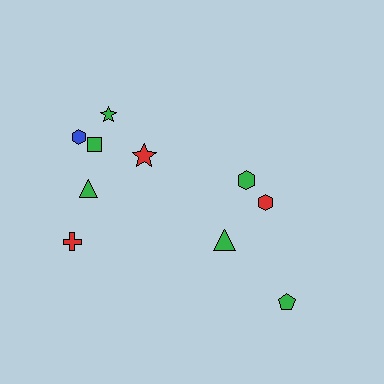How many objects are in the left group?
There are 6 objects.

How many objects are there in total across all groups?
There are 10 objects.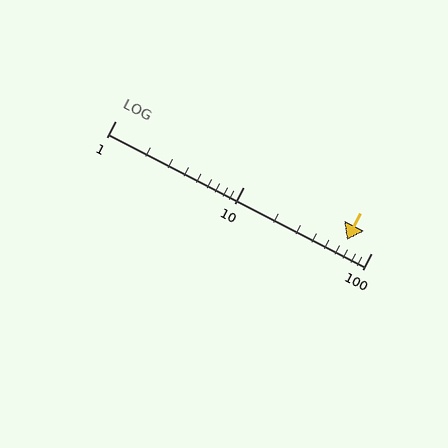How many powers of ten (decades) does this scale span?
The scale spans 2 decades, from 1 to 100.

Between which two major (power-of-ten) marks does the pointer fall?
The pointer is between 10 and 100.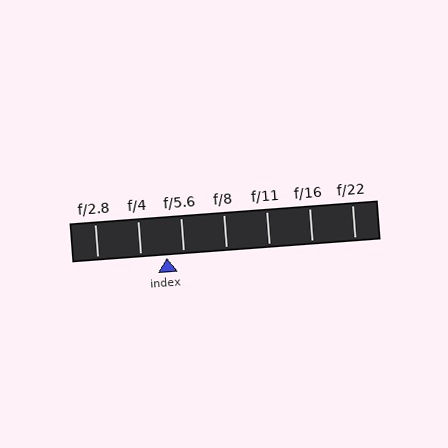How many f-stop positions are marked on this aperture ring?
There are 7 f-stop positions marked.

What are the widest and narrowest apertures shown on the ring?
The widest aperture shown is f/2.8 and the narrowest is f/22.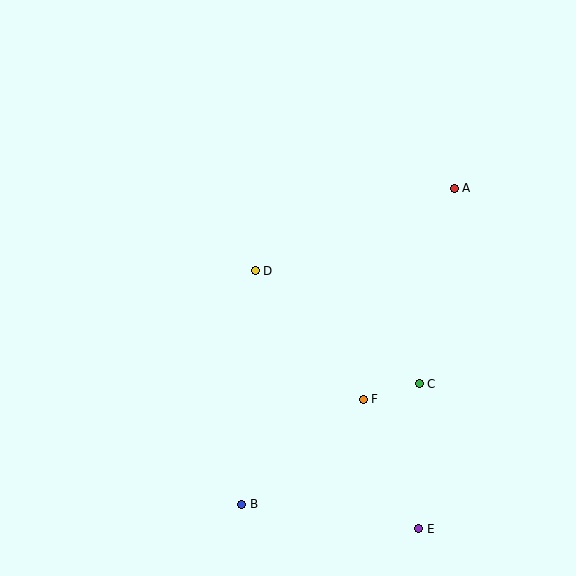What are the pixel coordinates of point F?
Point F is at (363, 400).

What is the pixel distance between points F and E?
The distance between F and E is 141 pixels.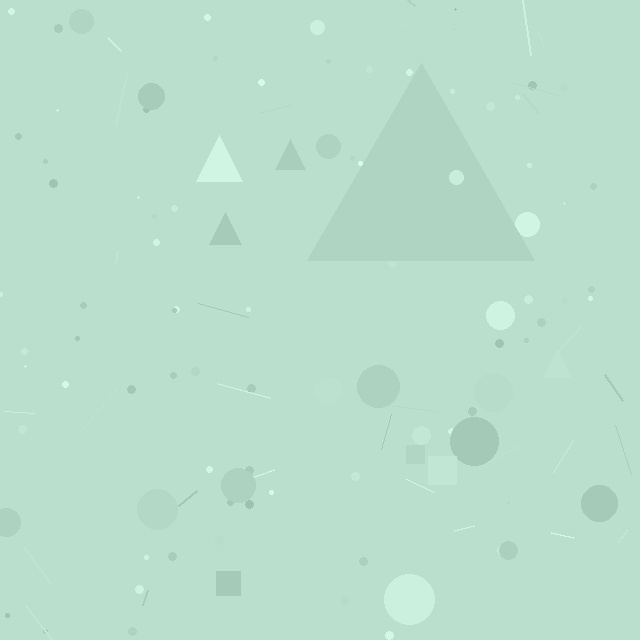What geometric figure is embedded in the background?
A triangle is embedded in the background.